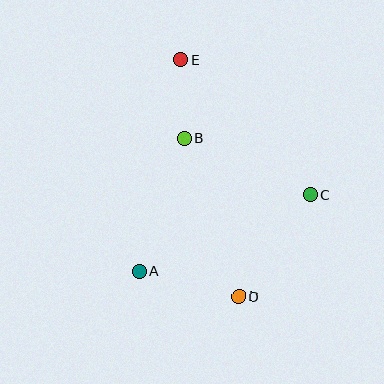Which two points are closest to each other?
Points B and E are closest to each other.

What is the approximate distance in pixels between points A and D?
The distance between A and D is approximately 102 pixels.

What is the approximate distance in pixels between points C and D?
The distance between C and D is approximately 125 pixels.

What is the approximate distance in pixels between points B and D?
The distance between B and D is approximately 168 pixels.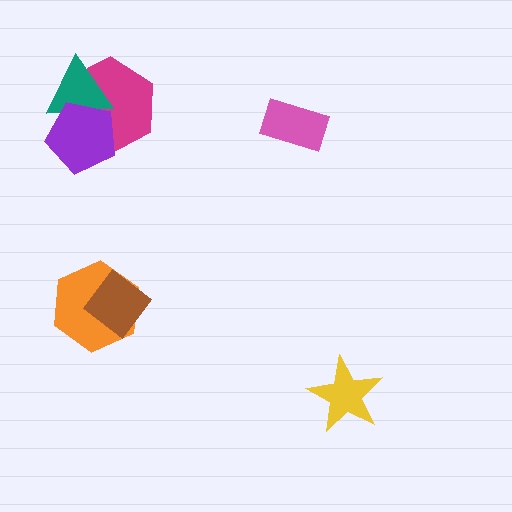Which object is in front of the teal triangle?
The purple pentagon is in front of the teal triangle.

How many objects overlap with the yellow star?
0 objects overlap with the yellow star.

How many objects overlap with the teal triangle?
2 objects overlap with the teal triangle.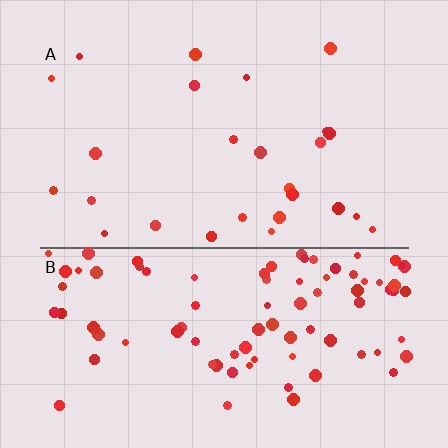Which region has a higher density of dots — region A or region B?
B (the bottom).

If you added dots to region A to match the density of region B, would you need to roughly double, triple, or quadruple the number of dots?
Approximately quadruple.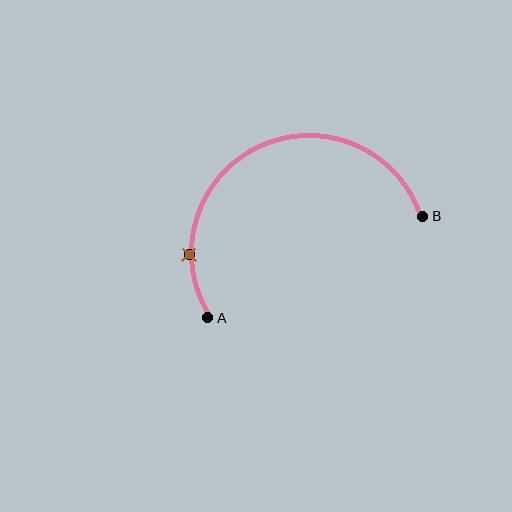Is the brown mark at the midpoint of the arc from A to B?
No. The brown mark lies on the arc but is closer to endpoint A. The arc midpoint would be at the point on the curve equidistant along the arc from both A and B.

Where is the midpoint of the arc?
The arc midpoint is the point on the curve farthest from the straight line joining A and B. It sits above that line.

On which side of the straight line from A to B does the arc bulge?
The arc bulges above the straight line connecting A and B.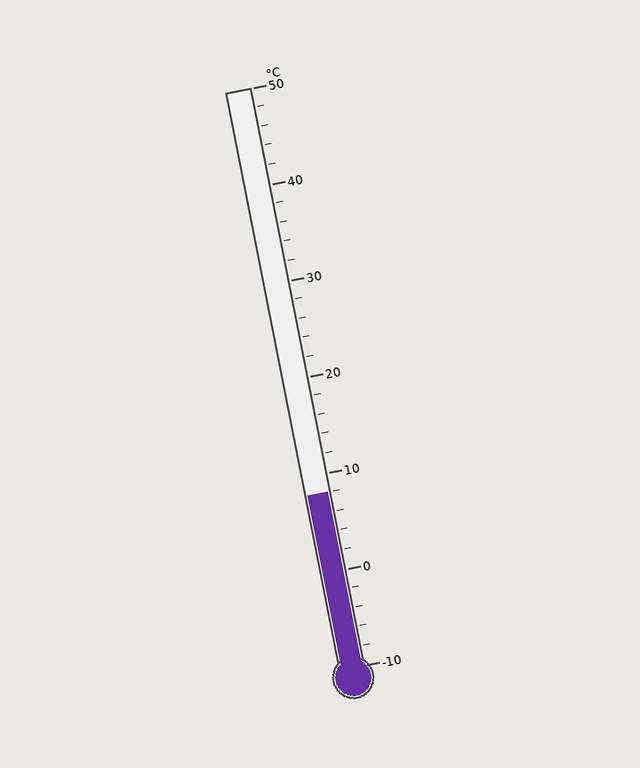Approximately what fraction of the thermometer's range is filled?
The thermometer is filled to approximately 30% of its range.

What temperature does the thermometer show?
The thermometer shows approximately 8°C.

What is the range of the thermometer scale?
The thermometer scale ranges from -10°C to 50°C.